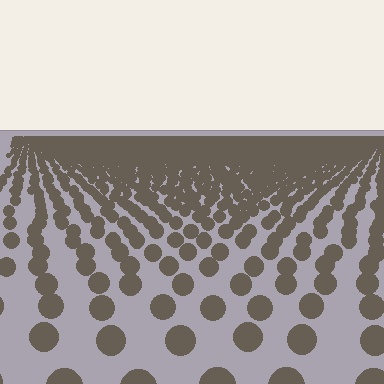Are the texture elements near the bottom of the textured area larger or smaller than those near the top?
Larger. Near the bottom, elements are closer to the viewer and appear at a bigger on-screen size.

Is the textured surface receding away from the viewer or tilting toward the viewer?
The surface is receding away from the viewer. Texture elements get smaller and denser toward the top.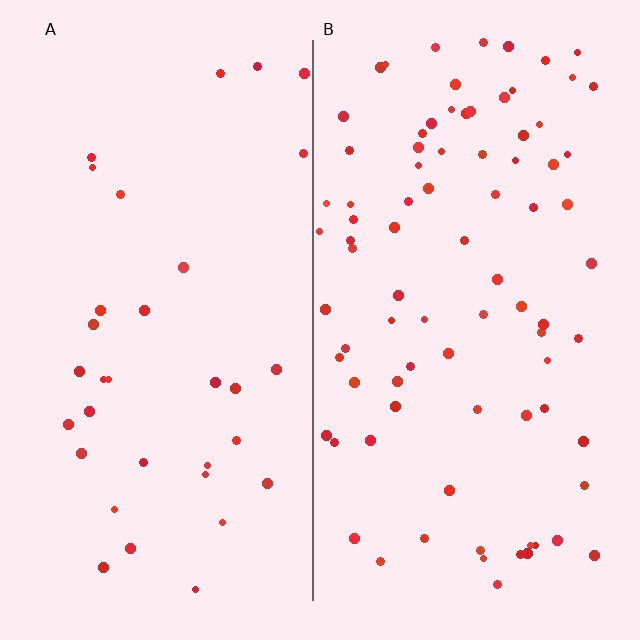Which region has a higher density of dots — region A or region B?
B (the right).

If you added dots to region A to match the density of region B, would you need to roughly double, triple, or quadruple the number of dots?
Approximately triple.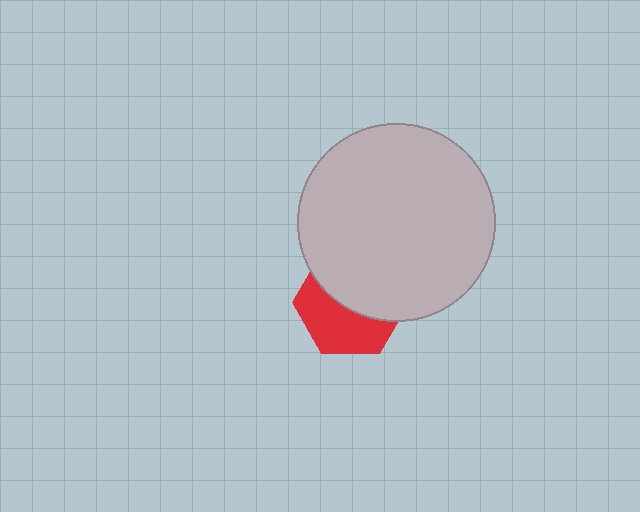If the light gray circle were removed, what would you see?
You would see the complete red hexagon.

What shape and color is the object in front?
The object in front is a light gray circle.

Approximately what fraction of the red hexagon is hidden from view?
Roughly 53% of the red hexagon is hidden behind the light gray circle.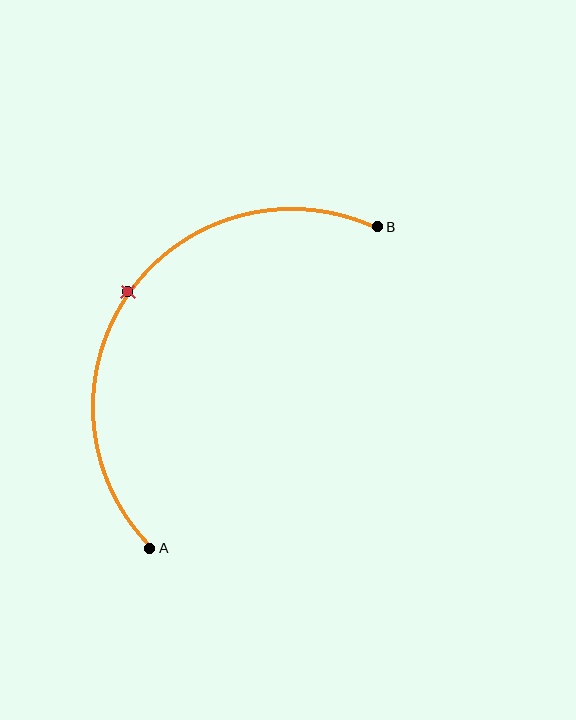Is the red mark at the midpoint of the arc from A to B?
Yes. The red mark lies on the arc at equal arc-length from both A and B — it is the arc midpoint.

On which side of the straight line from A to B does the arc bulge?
The arc bulges above and to the left of the straight line connecting A and B.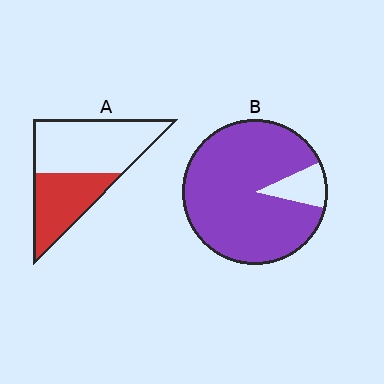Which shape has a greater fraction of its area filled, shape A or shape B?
Shape B.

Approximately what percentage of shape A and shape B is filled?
A is approximately 40% and B is approximately 90%.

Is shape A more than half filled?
No.